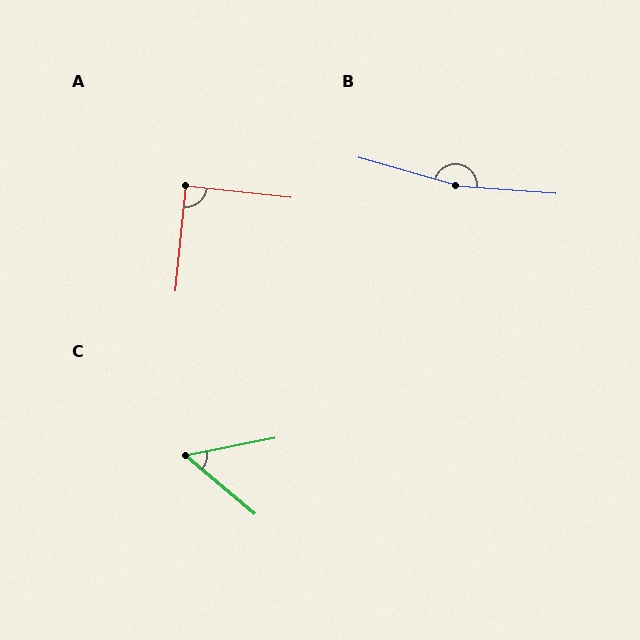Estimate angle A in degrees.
Approximately 89 degrees.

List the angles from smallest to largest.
C (52°), A (89°), B (168°).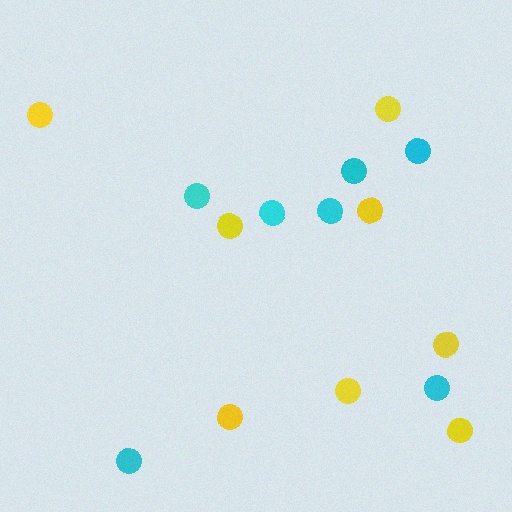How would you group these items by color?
There are 2 groups: one group of cyan circles (7) and one group of yellow circles (8).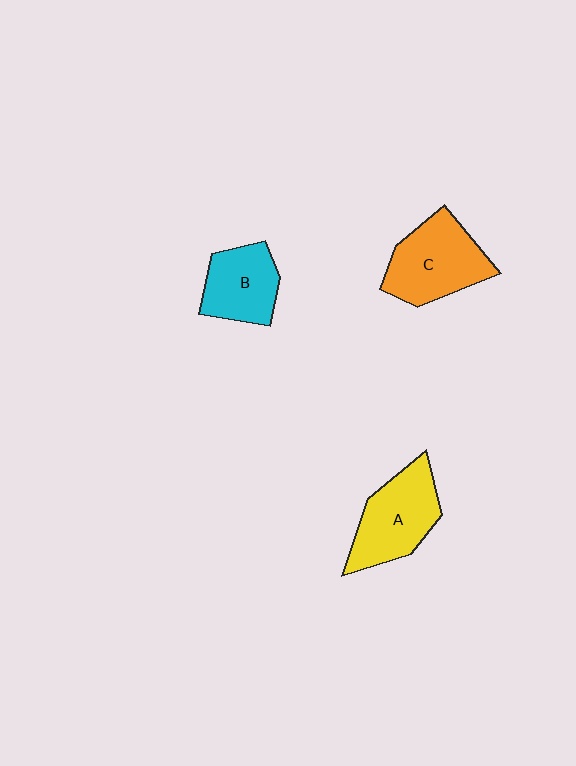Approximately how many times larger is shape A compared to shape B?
Approximately 1.2 times.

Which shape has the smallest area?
Shape B (cyan).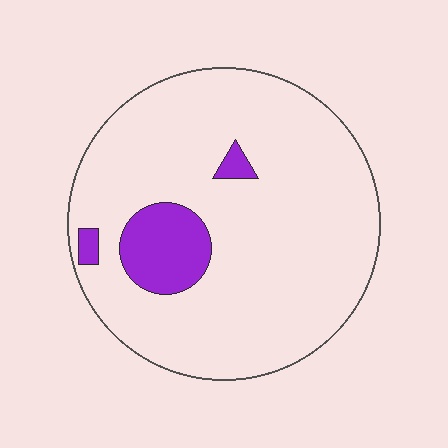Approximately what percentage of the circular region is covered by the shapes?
Approximately 10%.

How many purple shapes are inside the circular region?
3.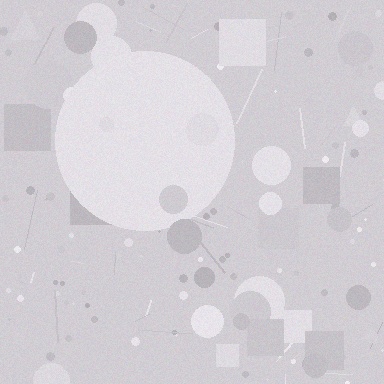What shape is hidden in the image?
A circle is hidden in the image.